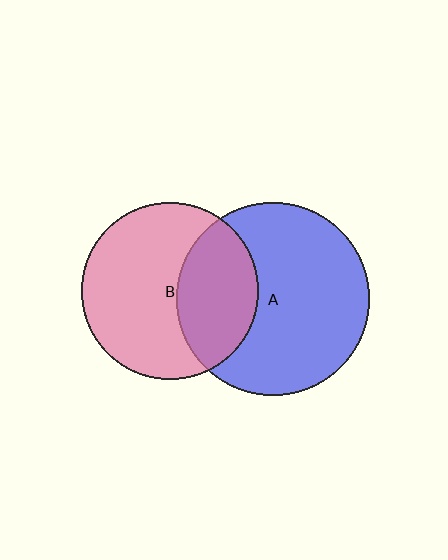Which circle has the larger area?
Circle A (blue).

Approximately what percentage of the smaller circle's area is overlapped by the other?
Approximately 35%.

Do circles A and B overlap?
Yes.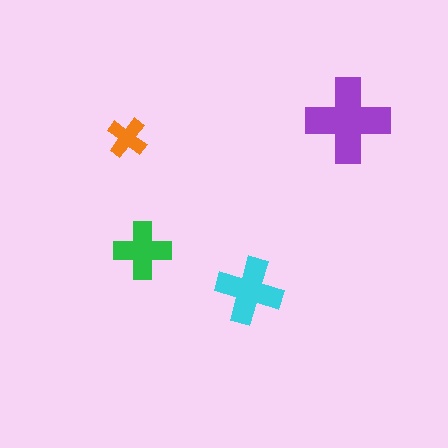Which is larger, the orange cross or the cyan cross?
The cyan one.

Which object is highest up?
The purple cross is topmost.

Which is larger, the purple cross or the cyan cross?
The purple one.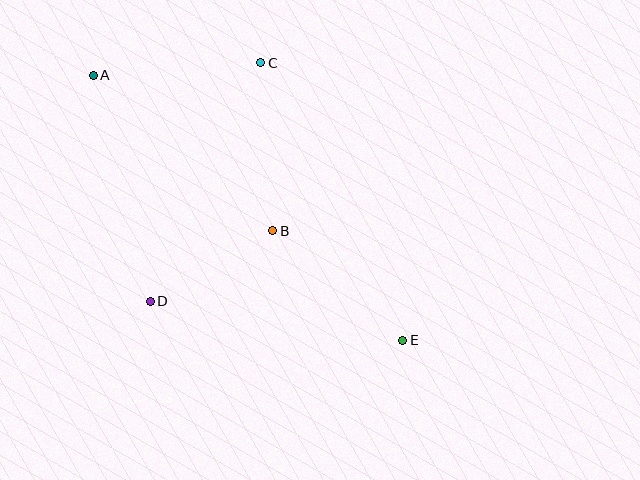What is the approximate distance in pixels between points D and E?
The distance between D and E is approximately 255 pixels.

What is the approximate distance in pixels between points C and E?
The distance between C and E is approximately 312 pixels.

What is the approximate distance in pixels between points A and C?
The distance between A and C is approximately 168 pixels.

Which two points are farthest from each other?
Points A and E are farthest from each other.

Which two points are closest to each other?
Points B and D are closest to each other.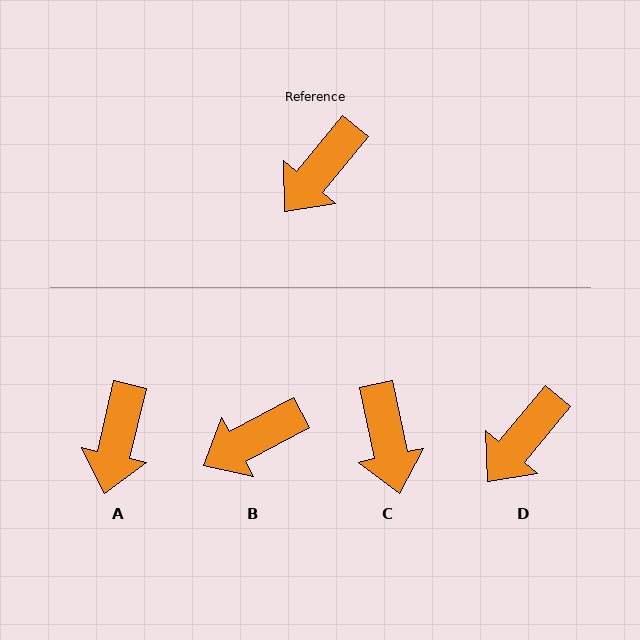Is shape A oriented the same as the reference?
No, it is off by about 26 degrees.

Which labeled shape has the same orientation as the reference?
D.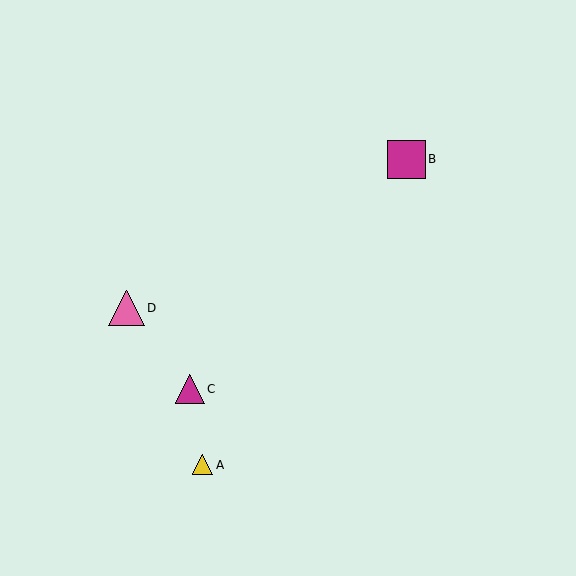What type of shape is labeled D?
Shape D is a pink triangle.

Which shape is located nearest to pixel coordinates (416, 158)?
The magenta square (labeled B) at (406, 159) is nearest to that location.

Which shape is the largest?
The magenta square (labeled B) is the largest.